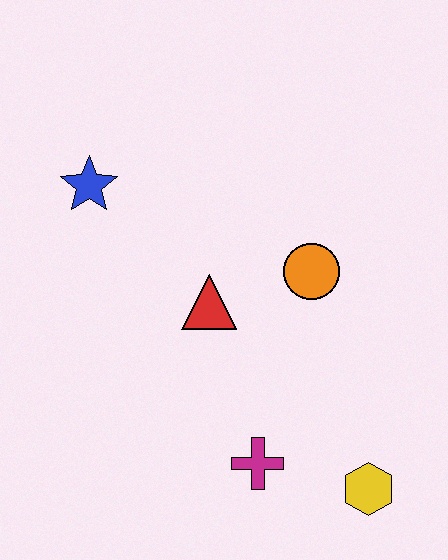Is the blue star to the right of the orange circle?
No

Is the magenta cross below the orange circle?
Yes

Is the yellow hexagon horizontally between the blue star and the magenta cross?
No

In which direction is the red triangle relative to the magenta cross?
The red triangle is above the magenta cross.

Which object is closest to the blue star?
The red triangle is closest to the blue star.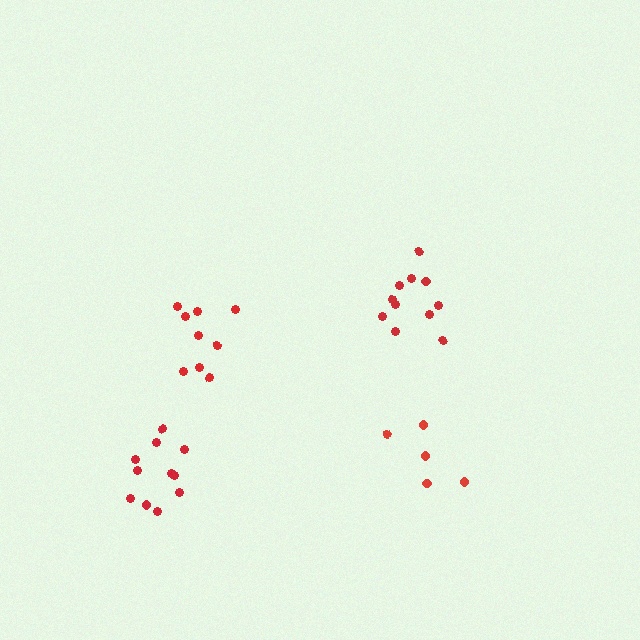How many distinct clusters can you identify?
There are 4 distinct clusters.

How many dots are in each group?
Group 1: 11 dots, Group 2: 9 dots, Group 3: 11 dots, Group 4: 5 dots (36 total).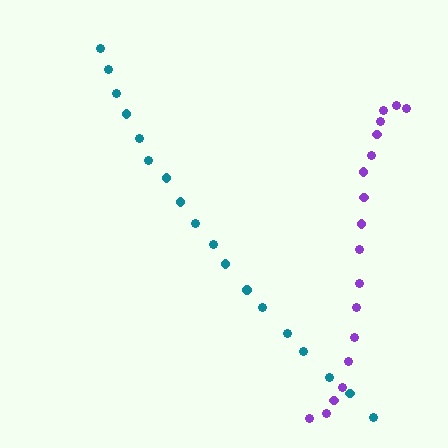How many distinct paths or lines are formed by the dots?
There are 2 distinct paths.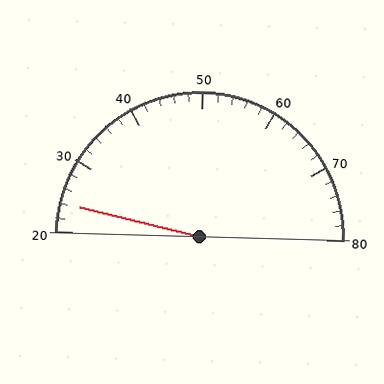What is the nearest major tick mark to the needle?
The nearest major tick mark is 20.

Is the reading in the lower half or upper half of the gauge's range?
The reading is in the lower half of the range (20 to 80).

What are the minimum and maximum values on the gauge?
The gauge ranges from 20 to 80.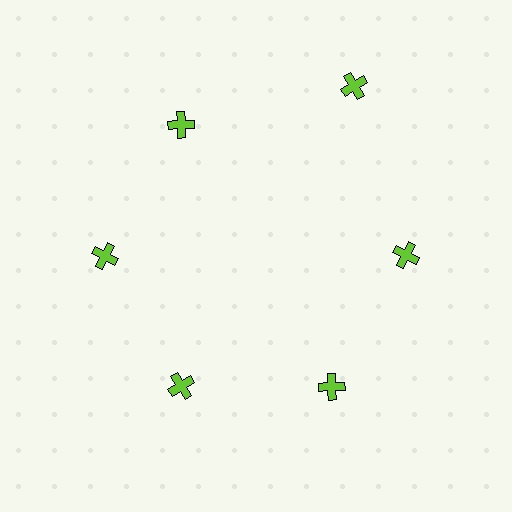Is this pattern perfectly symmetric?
No. The 6 lime crosses are arranged in a ring, but one element near the 1 o'clock position is pushed outward from the center, breaking the 6-fold rotational symmetry.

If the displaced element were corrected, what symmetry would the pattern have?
It would have 6-fold rotational symmetry — the pattern would map onto itself every 60 degrees.